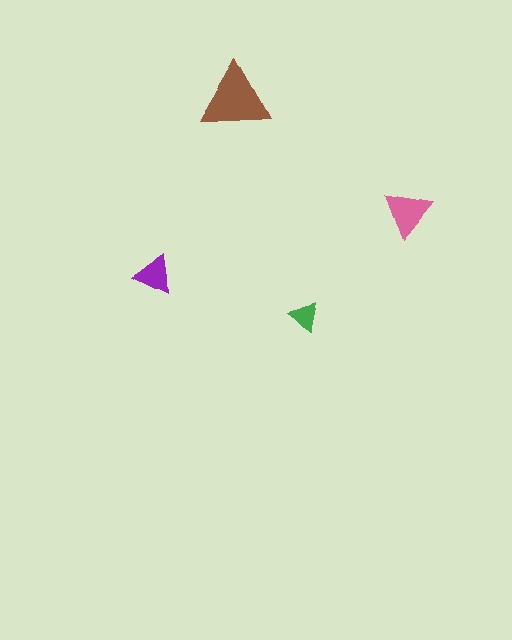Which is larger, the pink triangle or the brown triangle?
The brown one.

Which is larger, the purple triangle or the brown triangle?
The brown one.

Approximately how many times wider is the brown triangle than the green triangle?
About 2.5 times wider.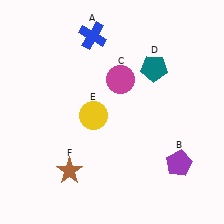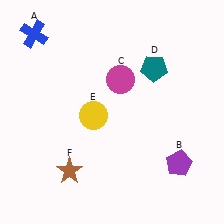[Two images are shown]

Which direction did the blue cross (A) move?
The blue cross (A) moved left.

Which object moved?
The blue cross (A) moved left.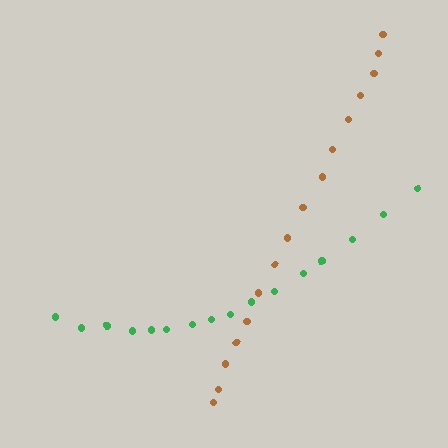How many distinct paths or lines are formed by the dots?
There are 2 distinct paths.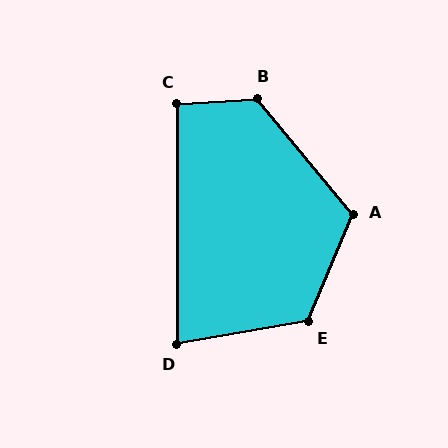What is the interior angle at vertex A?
Approximately 118 degrees (obtuse).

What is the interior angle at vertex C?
Approximately 93 degrees (approximately right).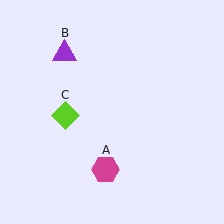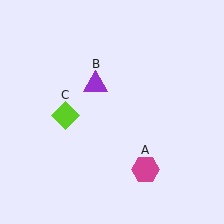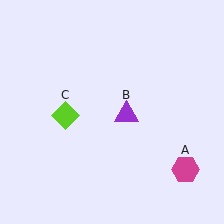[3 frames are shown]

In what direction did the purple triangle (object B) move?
The purple triangle (object B) moved down and to the right.